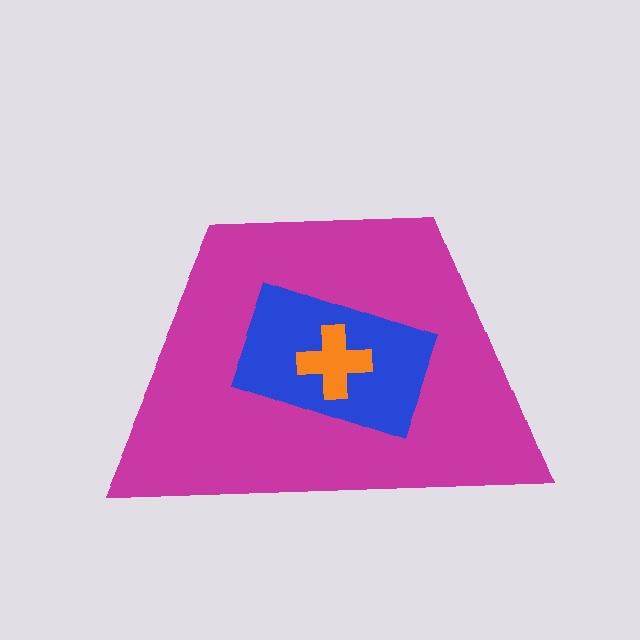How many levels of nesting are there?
3.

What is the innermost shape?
The orange cross.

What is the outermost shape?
The magenta trapezoid.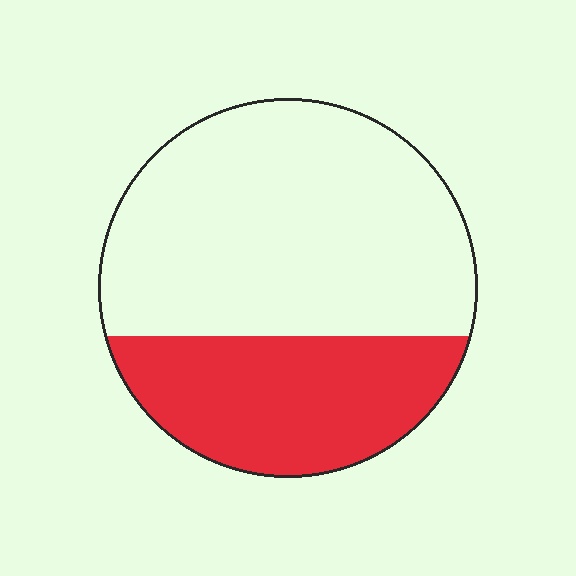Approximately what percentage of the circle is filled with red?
Approximately 35%.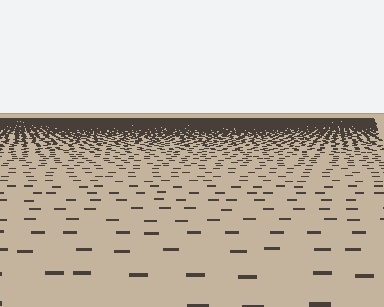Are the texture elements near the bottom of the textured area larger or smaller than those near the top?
Larger. Near the bottom, elements are closer to the viewer and appear at a bigger on-screen size.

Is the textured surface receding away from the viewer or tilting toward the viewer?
The surface is receding away from the viewer. Texture elements get smaller and denser toward the top.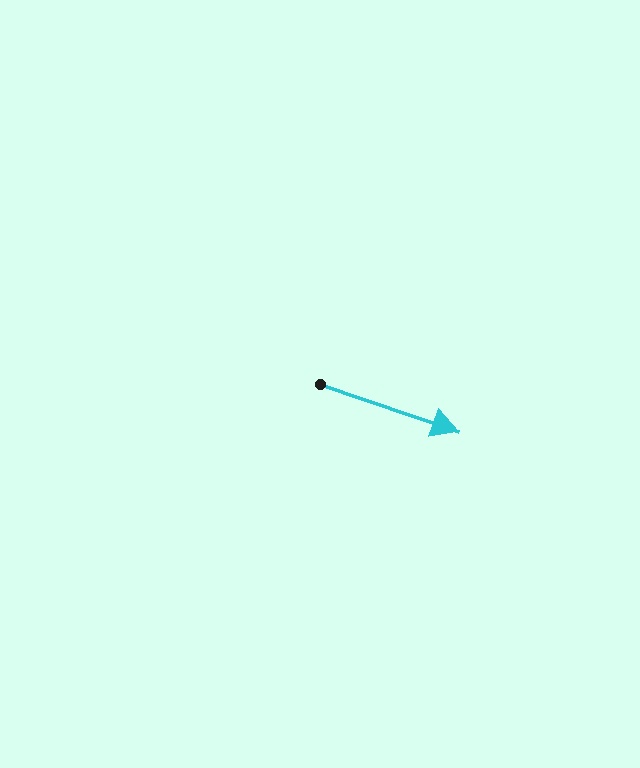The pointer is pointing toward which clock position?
Roughly 4 o'clock.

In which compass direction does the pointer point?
East.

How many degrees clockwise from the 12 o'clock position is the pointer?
Approximately 109 degrees.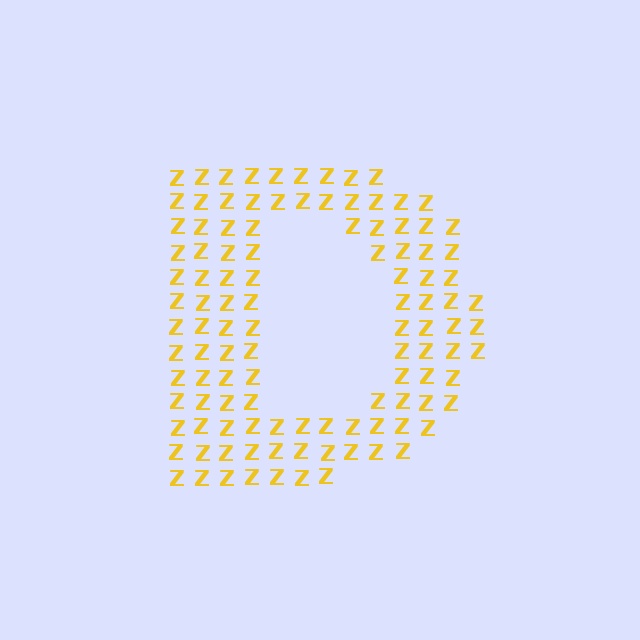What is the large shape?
The large shape is the letter D.